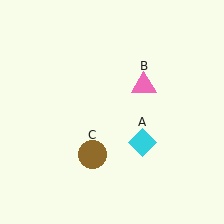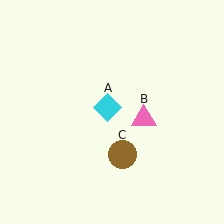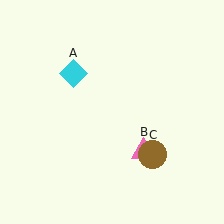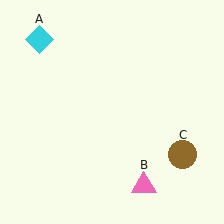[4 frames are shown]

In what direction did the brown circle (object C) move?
The brown circle (object C) moved right.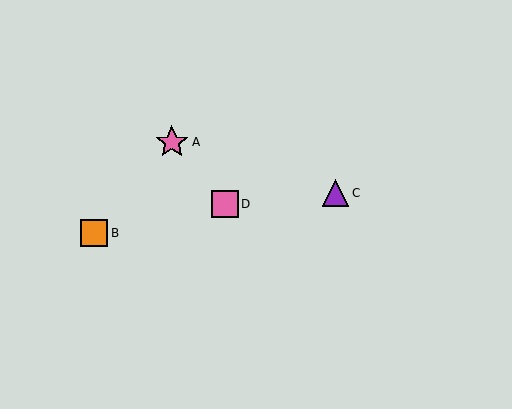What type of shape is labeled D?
Shape D is a pink square.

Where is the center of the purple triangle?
The center of the purple triangle is at (336, 193).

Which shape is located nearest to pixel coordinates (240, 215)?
The pink square (labeled D) at (225, 204) is nearest to that location.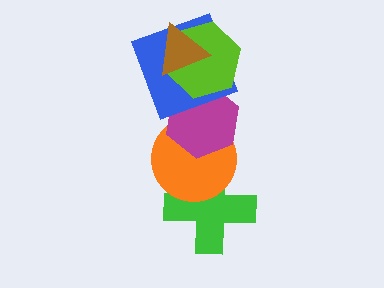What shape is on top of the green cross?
The orange circle is on top of the green cross.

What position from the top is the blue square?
The blue square is 3rd from the top.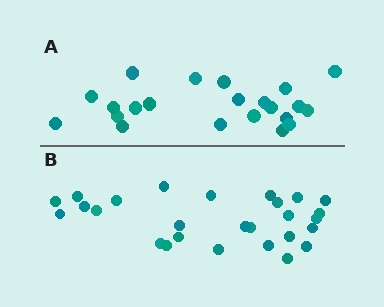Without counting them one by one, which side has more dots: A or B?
Region B (the bottom region) has more dots.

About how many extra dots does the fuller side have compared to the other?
Region B has about 5 more dots than region A.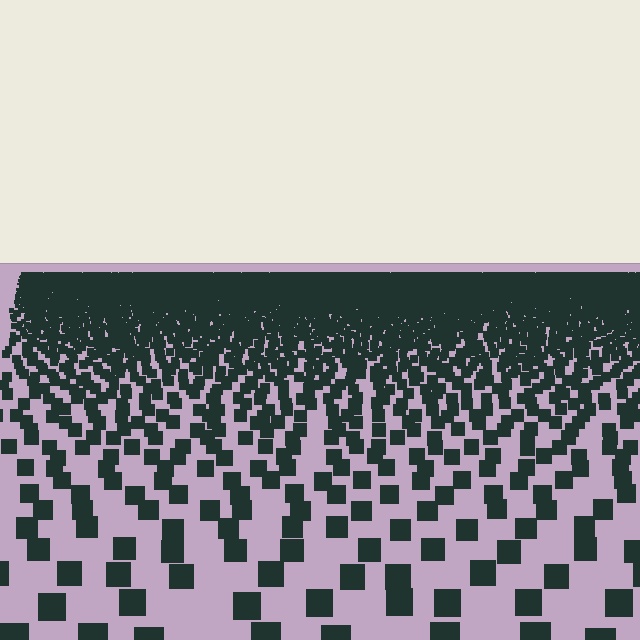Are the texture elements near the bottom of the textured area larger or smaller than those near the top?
Larger. Near the bottom, elements are closer to the viewer and appear at a bigger on-screen size.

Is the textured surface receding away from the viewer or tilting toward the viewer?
The surface is receding away from the viewer. Texture elements get smaller and denser toward the top.